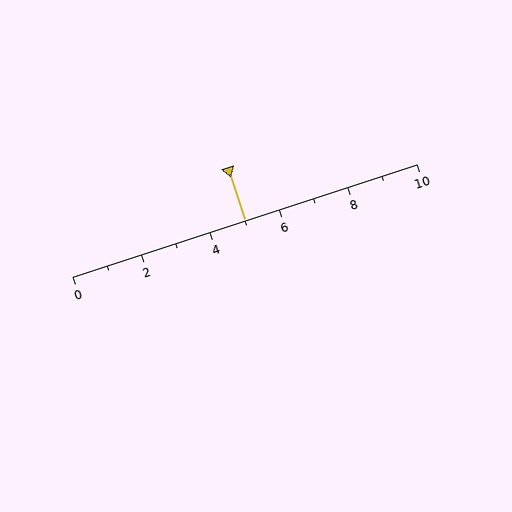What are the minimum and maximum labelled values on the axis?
The axis runs from 0 to 10.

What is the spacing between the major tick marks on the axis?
The major ticks are spaced 2 apart.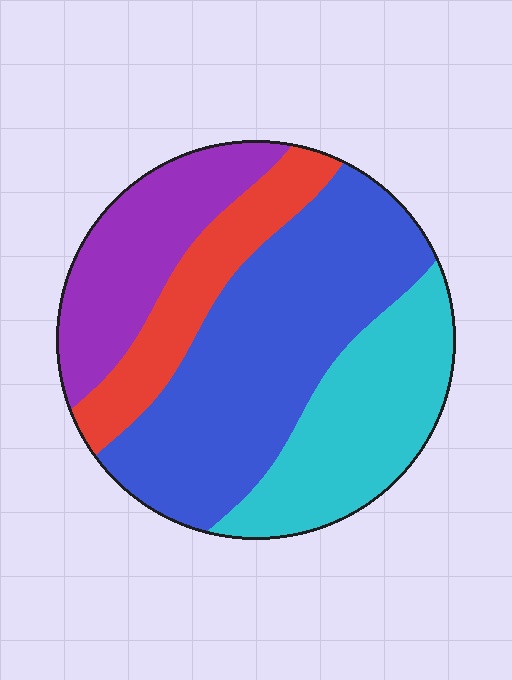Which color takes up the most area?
Blue, at roughly 40%.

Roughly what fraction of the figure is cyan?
Cyan covers 24% of the figure.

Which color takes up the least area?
Red, at roughly 15%.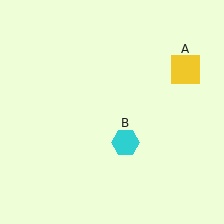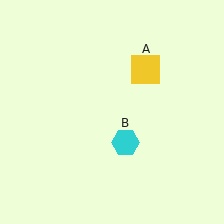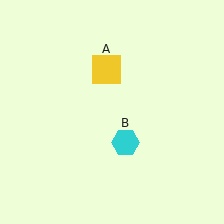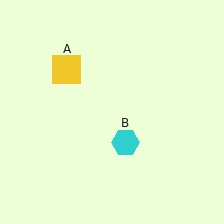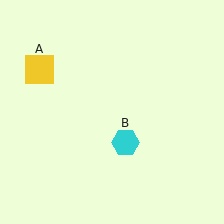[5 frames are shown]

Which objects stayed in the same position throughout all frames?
Cyan hexagon (object B) remained stationary.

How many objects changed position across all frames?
1 object changed position: yellow square (object A).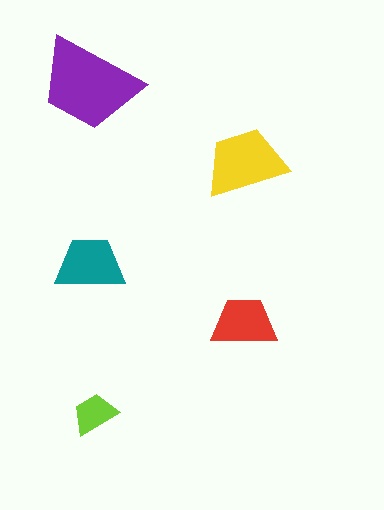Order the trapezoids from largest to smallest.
the purple one, the yellow one, the teal one, the red one, the lime one.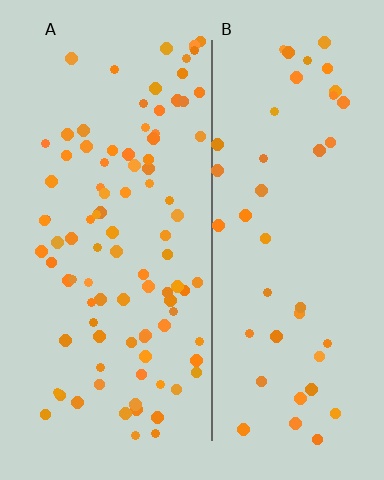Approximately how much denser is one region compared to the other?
Approximately 2.1× — region A over region B.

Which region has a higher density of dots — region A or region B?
A (the left).